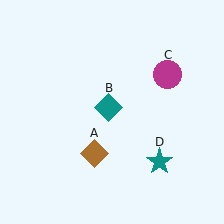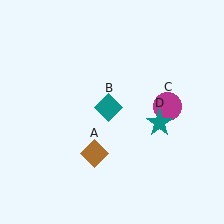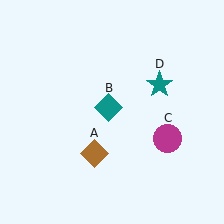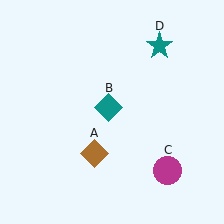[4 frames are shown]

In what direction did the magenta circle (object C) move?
The magenta circle (object C) moved down.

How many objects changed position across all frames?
2 objects changed position: magenta circle (object C), teal star (object D).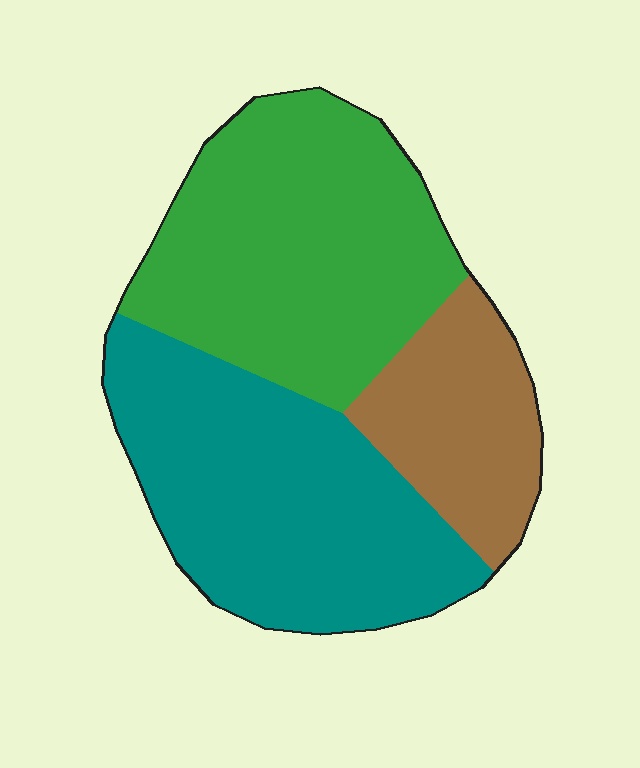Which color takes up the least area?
Brown, at roughly 20%.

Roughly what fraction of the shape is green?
Green takes up between a quarter and a half of the shape.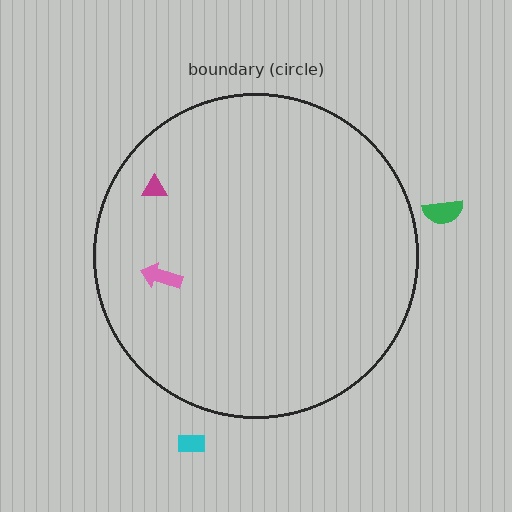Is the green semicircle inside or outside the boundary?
Outside.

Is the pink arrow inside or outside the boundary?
Inside.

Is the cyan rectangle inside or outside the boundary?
Outside.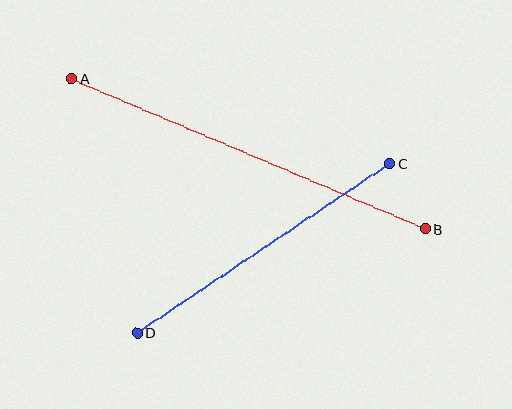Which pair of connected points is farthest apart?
Points A and B are farthest apart.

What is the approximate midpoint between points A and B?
The midpoint is at approximately (248, 154) pixels.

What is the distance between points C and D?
The distance is approximately 305 pixels.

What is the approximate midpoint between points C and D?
The midpoint is at approximately (263, 248) pixels.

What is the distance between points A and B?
The distance is approximately 385 pixels.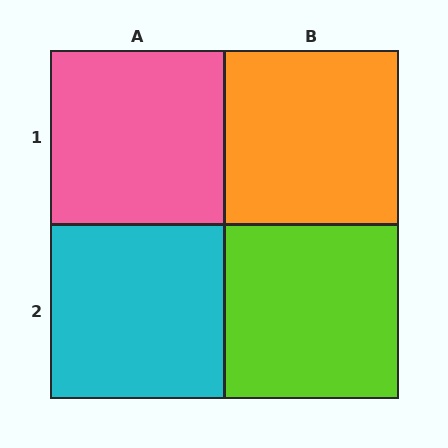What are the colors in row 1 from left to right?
Pink, orange.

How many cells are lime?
1 cell is lime.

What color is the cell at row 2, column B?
Lime.